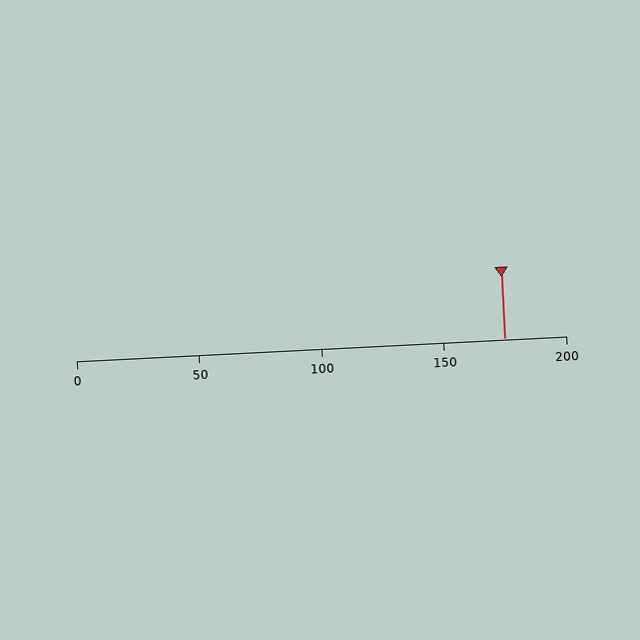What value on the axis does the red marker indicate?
The marker indicates approximately 175.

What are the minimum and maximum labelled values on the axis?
The axis runs from 0 to 200.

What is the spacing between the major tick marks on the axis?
The major ticks are spaced 50 apart.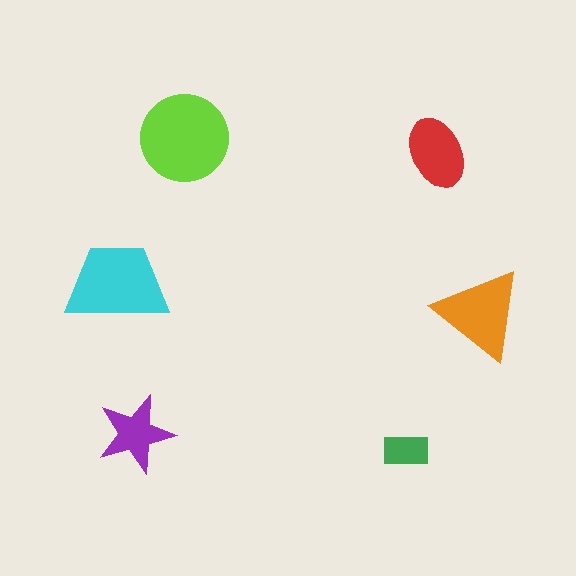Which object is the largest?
The lime circle.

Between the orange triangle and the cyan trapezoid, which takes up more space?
The cyan trapezoid.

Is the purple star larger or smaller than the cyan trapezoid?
Smaller.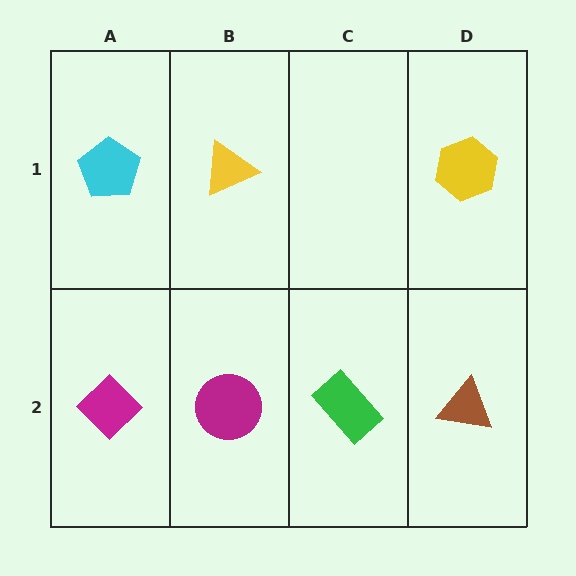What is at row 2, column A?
A magenta diamond.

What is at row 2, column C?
A green rectangle.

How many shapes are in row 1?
3 shapes.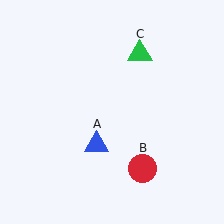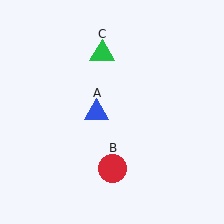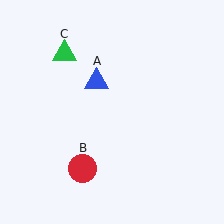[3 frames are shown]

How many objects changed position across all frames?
3 objects changed position: blue triangle (object A), red circle (object B), green triangle (object C).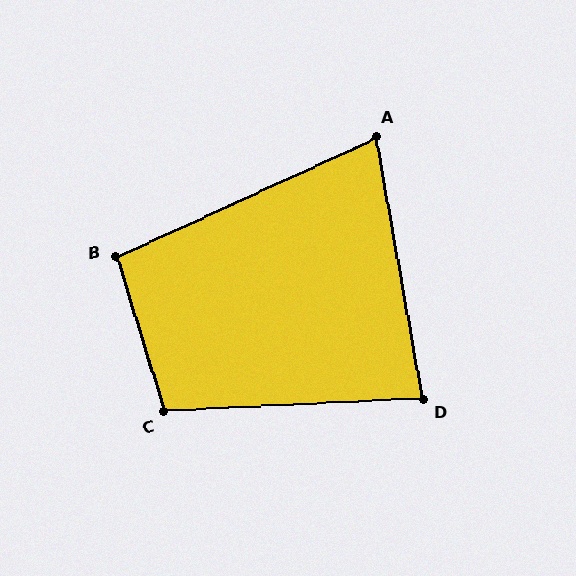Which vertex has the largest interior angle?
C, at approximately 105 degrees.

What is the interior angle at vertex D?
Approximately 83 degrees (acute).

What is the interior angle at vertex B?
Approximately 97 degrees (obtuse).